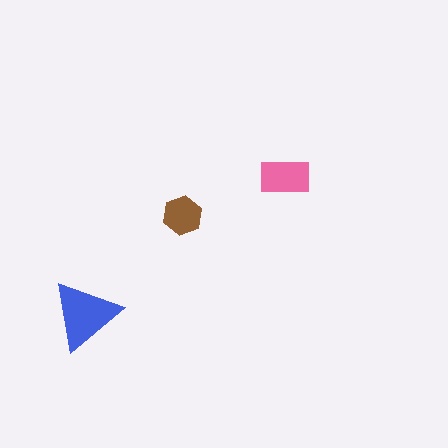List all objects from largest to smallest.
The blue triangle, the pink rectangle, the brown hexagon.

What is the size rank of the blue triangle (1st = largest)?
1st.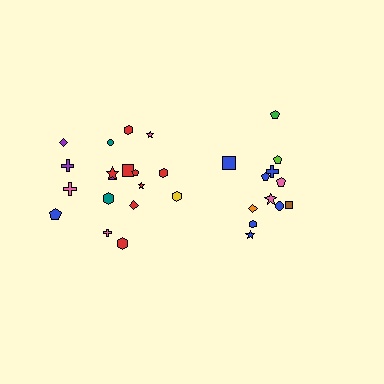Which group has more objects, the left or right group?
The left group.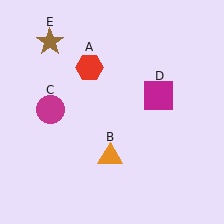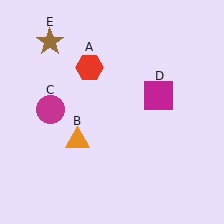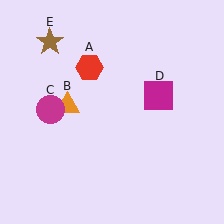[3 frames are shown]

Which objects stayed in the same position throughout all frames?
Red hexagon (object A) and magenta circle (object C) and magenta square (object D) and brown star (object E) remained stationary.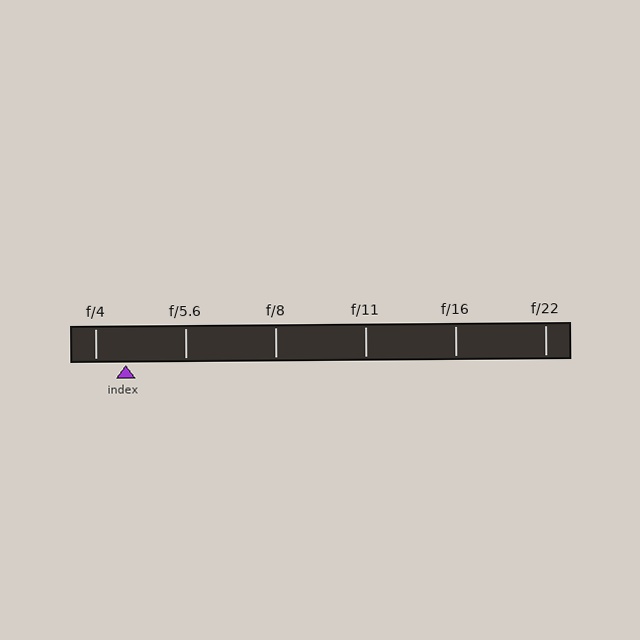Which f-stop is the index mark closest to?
The index mark is closest to f/4.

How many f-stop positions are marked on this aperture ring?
There are 6 f-stop positions marked.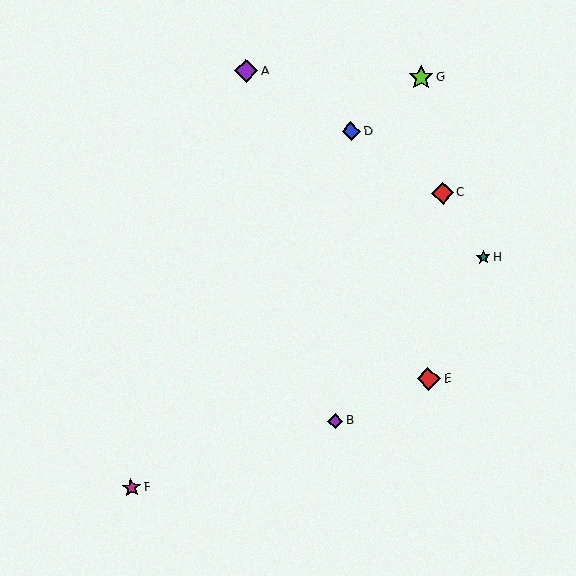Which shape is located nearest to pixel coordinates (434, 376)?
The red diamond (labeled E) at (429, 379) is nearest to that location.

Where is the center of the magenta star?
The center of the magenta star is at (131, 488).